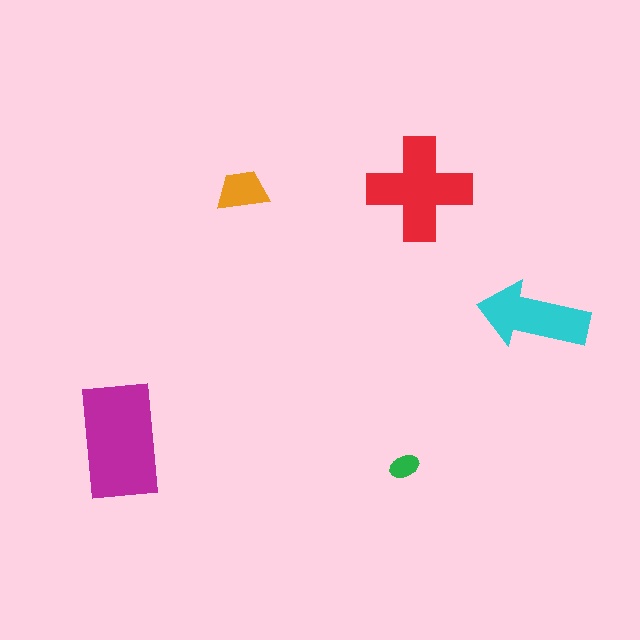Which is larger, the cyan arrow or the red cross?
The red cross.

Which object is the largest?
The magenta rectangle.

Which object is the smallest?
The green ellipse.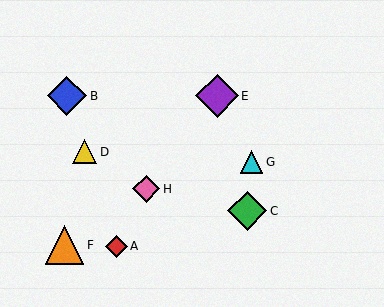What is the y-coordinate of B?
Object B is at y≈96.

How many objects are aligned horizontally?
2 objects (B, E) are aligned horizontally.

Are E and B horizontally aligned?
Yes, both are at y≈96.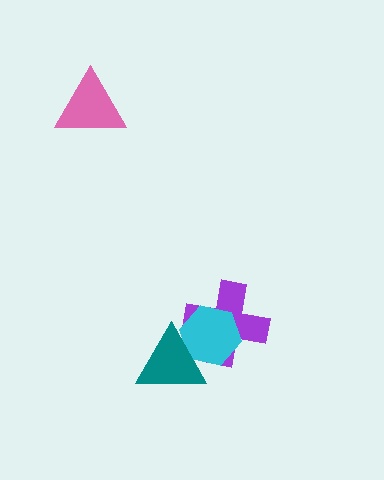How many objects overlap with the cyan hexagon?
2 objects overlap with the cyan hexagon.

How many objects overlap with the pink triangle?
0 objects overlap with the pink triangle.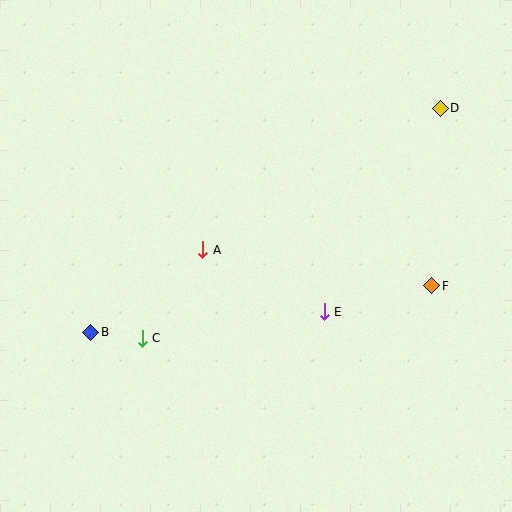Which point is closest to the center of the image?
Point A at (203, 250) is closest to the center.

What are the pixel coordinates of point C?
Point C is at (142, 338).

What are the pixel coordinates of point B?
Point B is at (91, 332).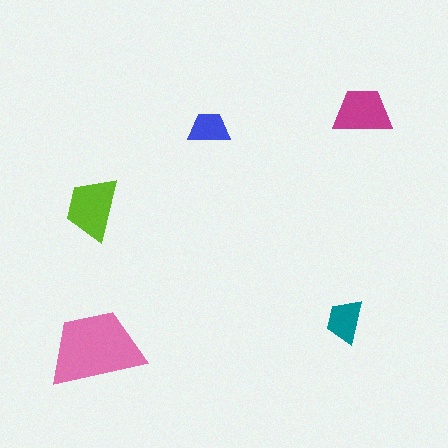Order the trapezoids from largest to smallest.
the pink one, the lime one, the magenta one, the teal one, the blue one.